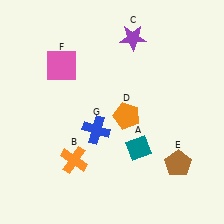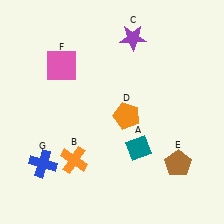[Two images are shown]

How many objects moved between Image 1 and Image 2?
1 object moved between the two images.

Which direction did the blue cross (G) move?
The blue cross (G) moved left.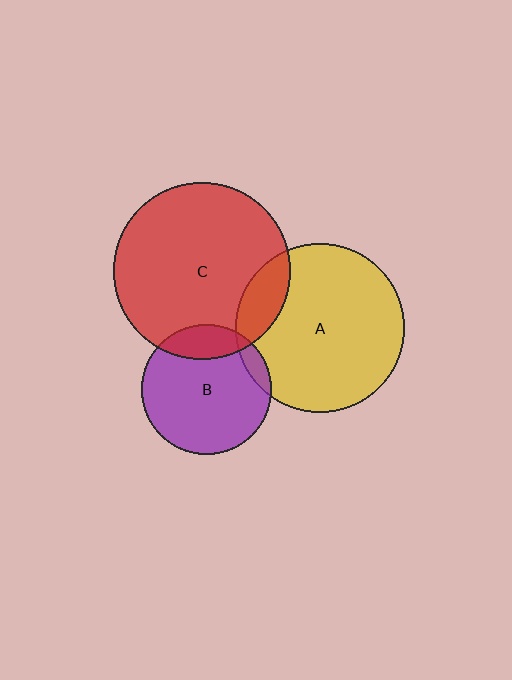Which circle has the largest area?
Circle C (red).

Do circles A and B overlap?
Yes.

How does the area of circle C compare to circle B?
Approximately 1.9 times.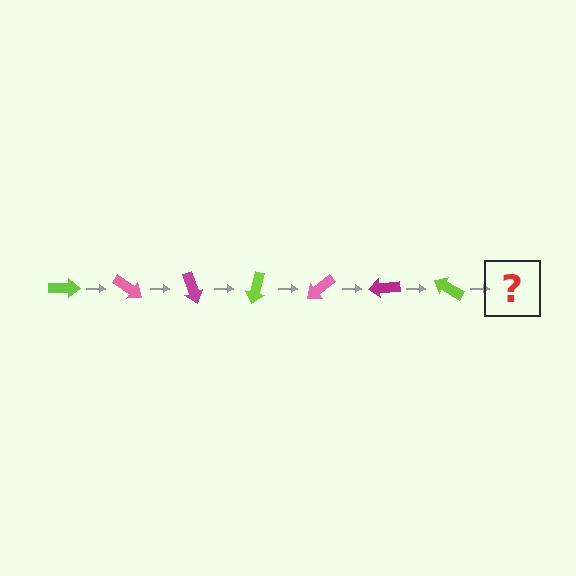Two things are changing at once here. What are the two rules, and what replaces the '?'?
The two rules are that it rotates 35 degrees each step and the color cycles through lime, pink, and magenta. The '?' should be a pink arrow, rotated 245 degrees from the start.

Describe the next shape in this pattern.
It should be a pink arrow, rotated 245 degrees from the start.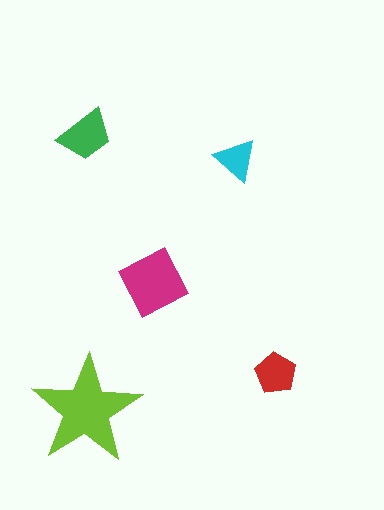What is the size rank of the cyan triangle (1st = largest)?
5th.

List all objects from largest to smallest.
The lime star, the magenta diamond, the green trapezoid, the red pentagon, the cyan triangle.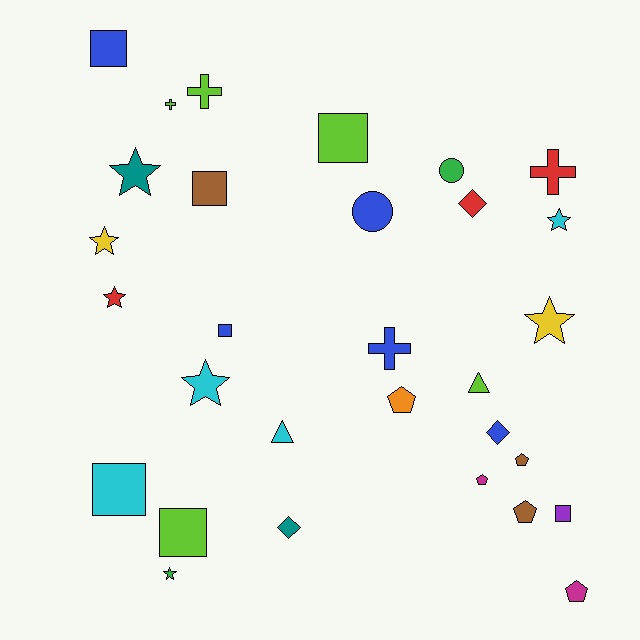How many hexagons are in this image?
There are no hexagons.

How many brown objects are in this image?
There are 3 brown objects.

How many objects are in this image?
There are 30 objects.